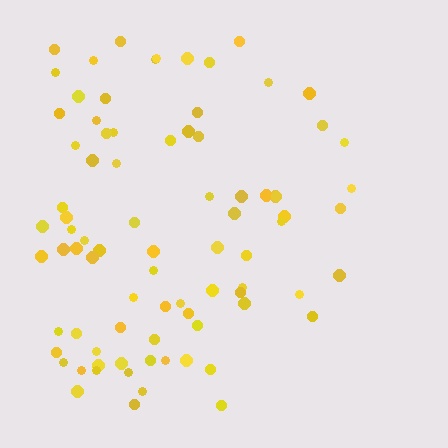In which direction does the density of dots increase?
From right to left, with the left side densest.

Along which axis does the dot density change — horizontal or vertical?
Horizontal.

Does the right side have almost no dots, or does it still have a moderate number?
Still a moderate number, just noticeably fewer than the left.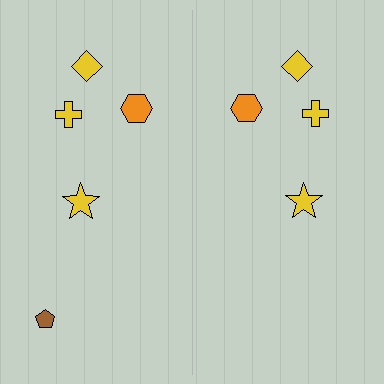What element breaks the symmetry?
A brown pentagon is missing from the right side.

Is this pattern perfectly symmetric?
No, the pattern is not perfectly symmetric. A brown pentagon is missing from the right side.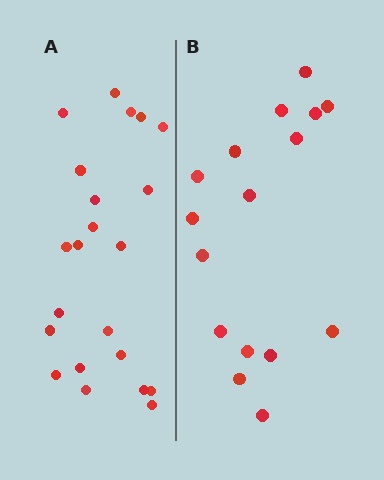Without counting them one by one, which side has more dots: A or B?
Region A (the left region) has more dots.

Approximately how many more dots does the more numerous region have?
Region A has about 6 more dots than region B.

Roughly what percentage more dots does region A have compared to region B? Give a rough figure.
About 40% more.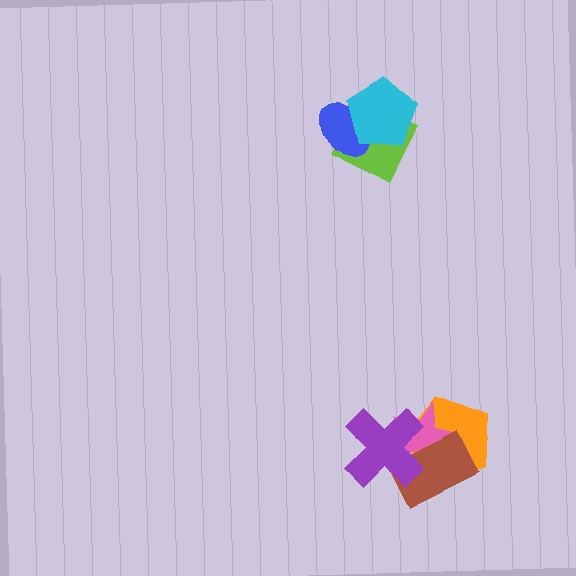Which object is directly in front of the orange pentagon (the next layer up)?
The pink star is directly in front of the orange pentagon.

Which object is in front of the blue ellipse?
The cyan pentagon is in front of the blue ellipse.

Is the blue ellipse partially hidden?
Yes, it is partially covered by another shape.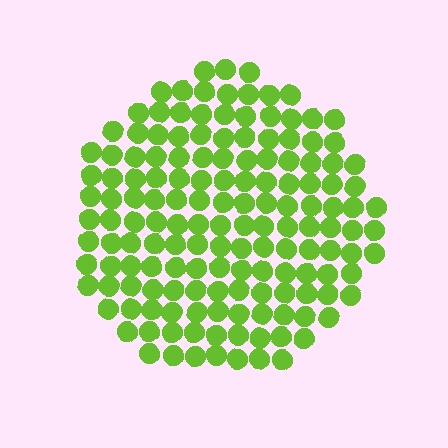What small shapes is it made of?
It is made of small circles.